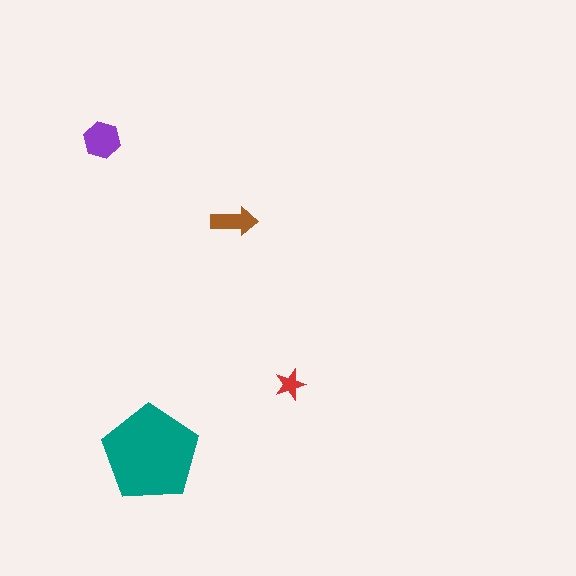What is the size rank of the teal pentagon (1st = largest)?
1st.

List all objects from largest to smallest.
The teal pentagon, the purple hexagon, the brown arrow, the red star.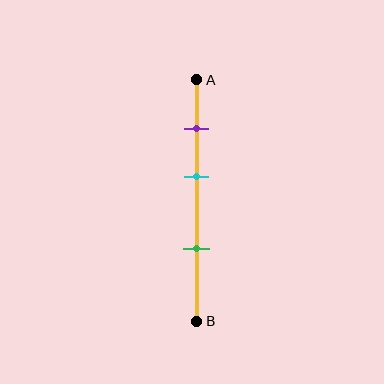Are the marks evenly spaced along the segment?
Yes, the marks are approximately evenly spaced.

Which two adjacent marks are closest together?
The purple and cyan marks are the closest adjacent pair.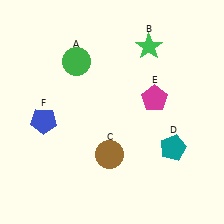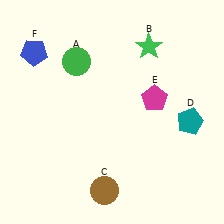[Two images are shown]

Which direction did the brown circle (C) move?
The brown circle (C) moved down.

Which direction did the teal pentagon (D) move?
The teal pentagon (D) moved up.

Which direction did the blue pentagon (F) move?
The blue pentagon (F) moved up.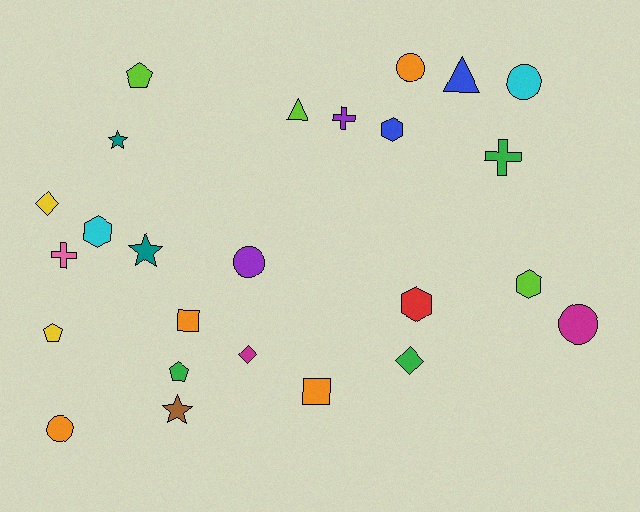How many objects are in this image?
There are 25 objects.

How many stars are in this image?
There are 3 stars.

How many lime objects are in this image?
There are 3 lime objects.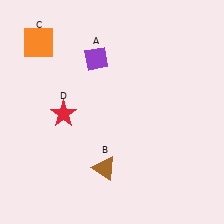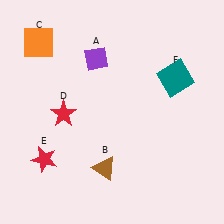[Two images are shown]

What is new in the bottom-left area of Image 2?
A red star (E) was added in the bottom-left area of Image 2.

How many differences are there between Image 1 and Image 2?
There are 2 differences between the two images.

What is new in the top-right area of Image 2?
A teal square (F) was added in the top-right area of Image 2.